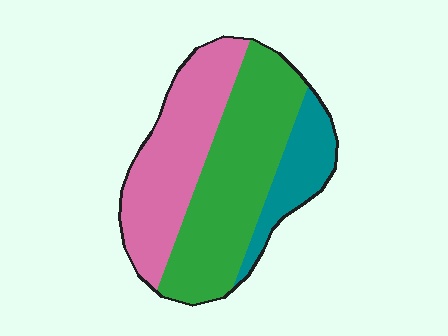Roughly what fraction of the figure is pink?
Pink takes up about three eighths (3/8) of the figure.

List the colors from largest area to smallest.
From largest to smallest: green, pink, teal.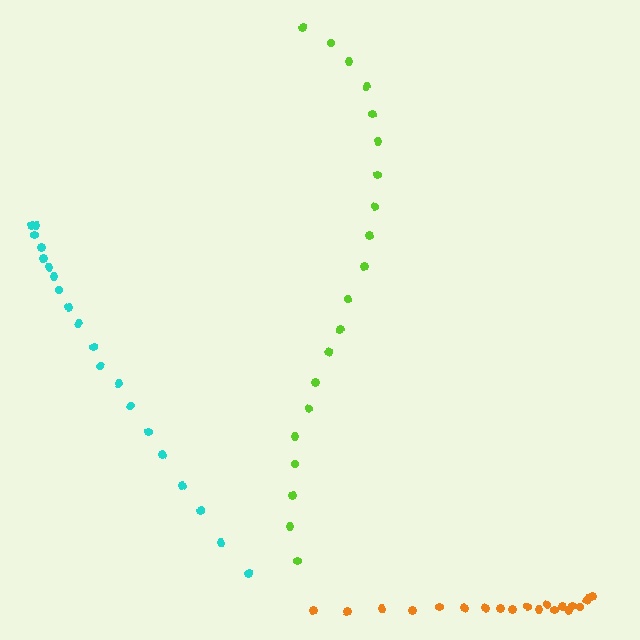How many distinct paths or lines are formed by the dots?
There are 3 distinct paths.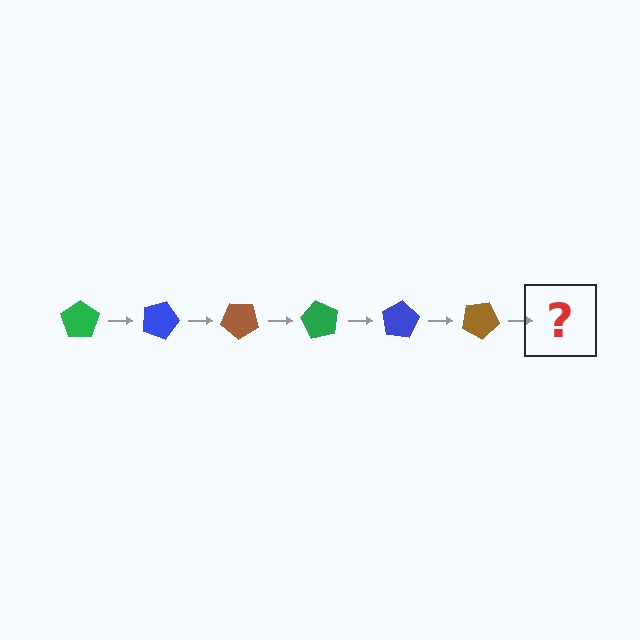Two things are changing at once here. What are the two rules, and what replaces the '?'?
The two rules are that it rotates 20 degrees each step and the color cycles through green, blue, and brown. The '?' should be a green pentagon, rotated 120 degrees from the start.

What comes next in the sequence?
The next element should be a green pentagon, rotated 120 degrees from the start.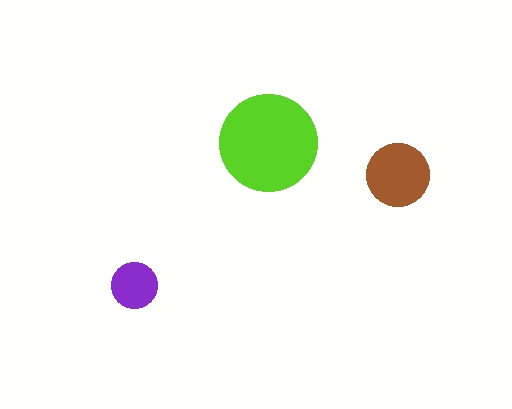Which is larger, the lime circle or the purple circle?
The lime one.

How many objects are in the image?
There are 3 objects in the image.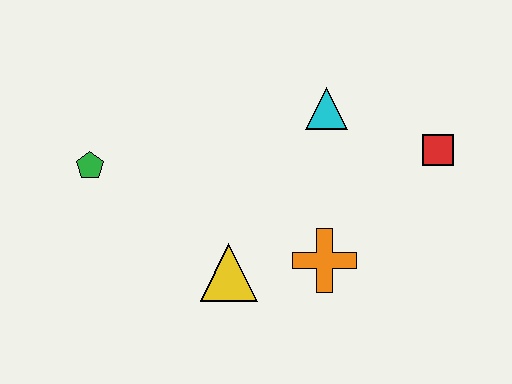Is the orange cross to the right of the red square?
No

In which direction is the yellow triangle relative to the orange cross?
The yellow triangle is to the left of the orange cross.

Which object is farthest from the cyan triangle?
The green pentagon is farthest from the cyan triangle.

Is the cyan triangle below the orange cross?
No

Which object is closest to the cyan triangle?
The red square is closest to the cyan triangle.